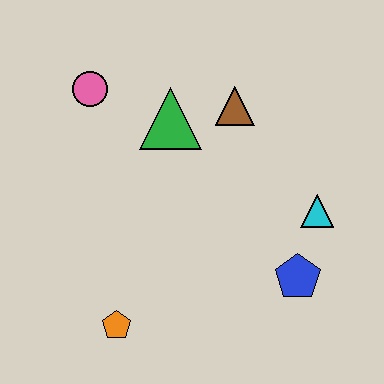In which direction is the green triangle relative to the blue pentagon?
The green triangle is above the blue pentagon.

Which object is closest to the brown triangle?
The green triangle is closest to the brown triangle.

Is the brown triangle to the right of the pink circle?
Yes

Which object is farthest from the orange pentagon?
The brown triangle is farthest from the orange pentagon.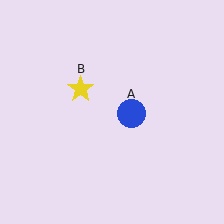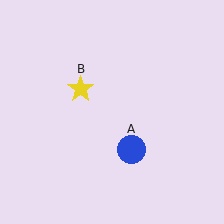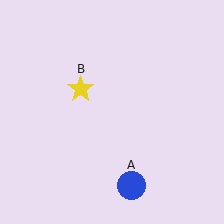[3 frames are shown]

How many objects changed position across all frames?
1 object changed position: blue circle (object A).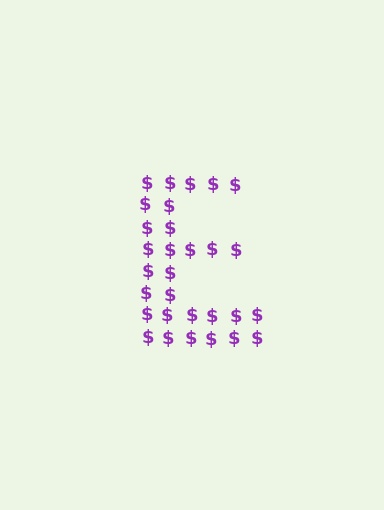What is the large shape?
The large shape is the letter E.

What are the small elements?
The small elements are dollar signs.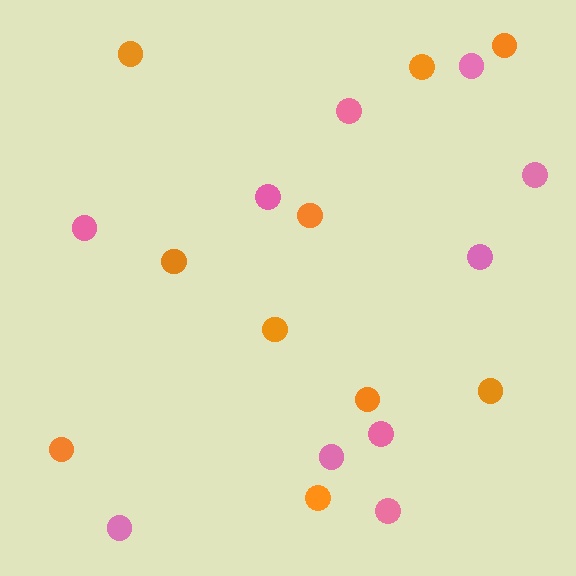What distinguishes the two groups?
There are 2 groups: one group of pink circles (10) and one group of orange circles (10).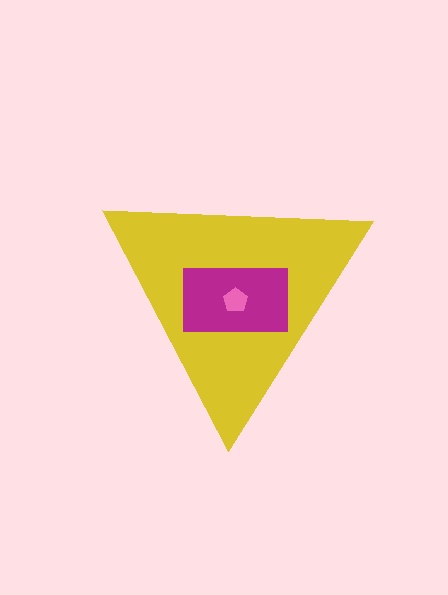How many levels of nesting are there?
3.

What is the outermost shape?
The yellow triangle.